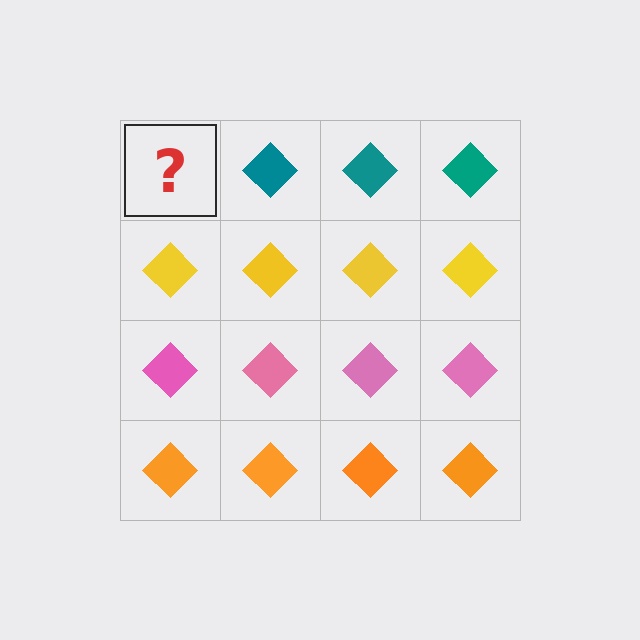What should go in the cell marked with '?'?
The missing cell should contain a teal diamond.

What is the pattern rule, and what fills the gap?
The rule is that each row has a consistent color. The gap should be filled with a teal diamond.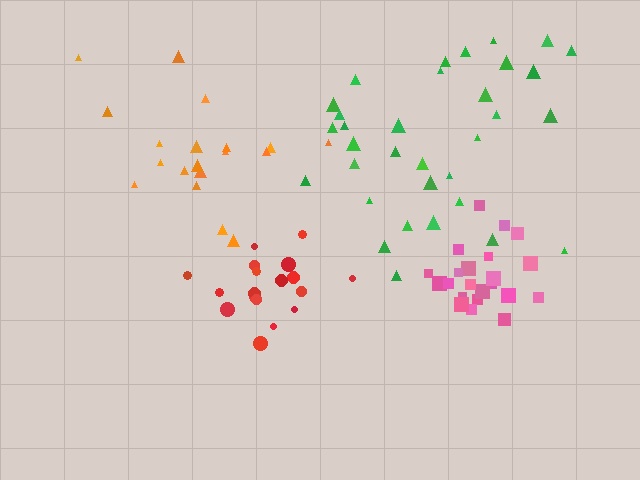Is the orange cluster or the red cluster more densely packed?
Red.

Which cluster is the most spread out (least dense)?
Green.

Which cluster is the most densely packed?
Pink.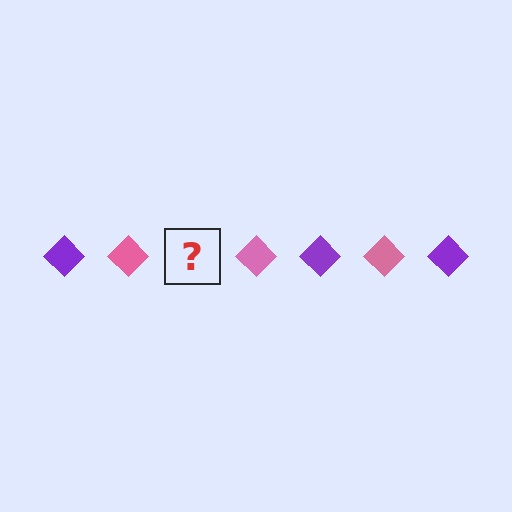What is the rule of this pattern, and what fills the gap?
The rule is that the pattern cycles through purple, pink diamonds. The gap should be filled with a purple diamond.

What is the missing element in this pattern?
The missing element is a purple diamond.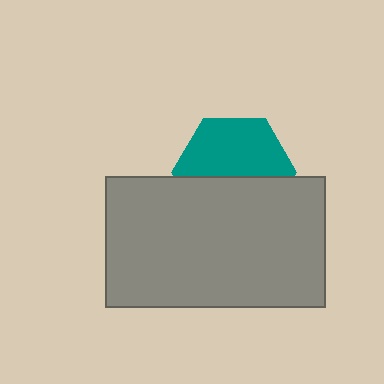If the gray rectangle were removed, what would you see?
You would see the complete teal hexagon.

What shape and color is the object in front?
The object in front is a gray rectangle.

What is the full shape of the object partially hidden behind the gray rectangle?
The partially hidden object is a teal hexagon.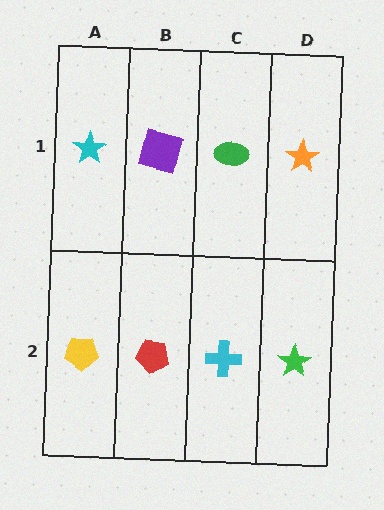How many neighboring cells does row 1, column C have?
3.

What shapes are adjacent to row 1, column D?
A green star (row 2, column D), a green ellipse (row 1, column C).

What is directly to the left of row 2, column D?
A cyan cross.